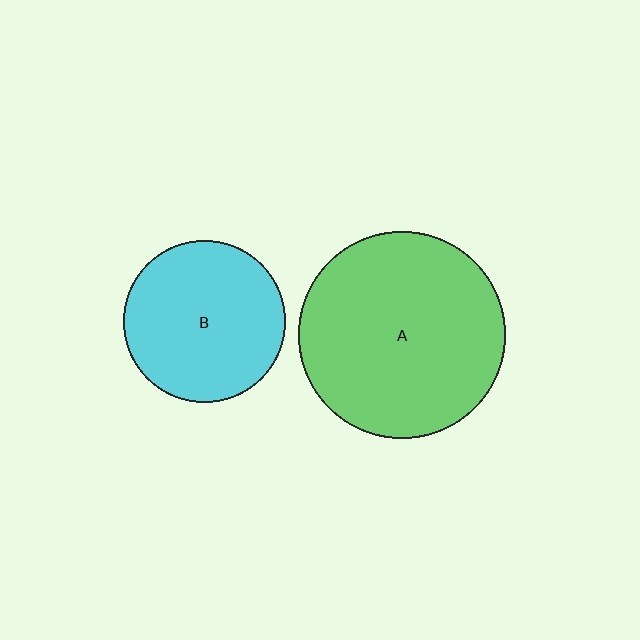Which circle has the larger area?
Circle A (green).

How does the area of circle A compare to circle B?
Approximately 1.6 times.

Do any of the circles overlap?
No, none of the circles overlap.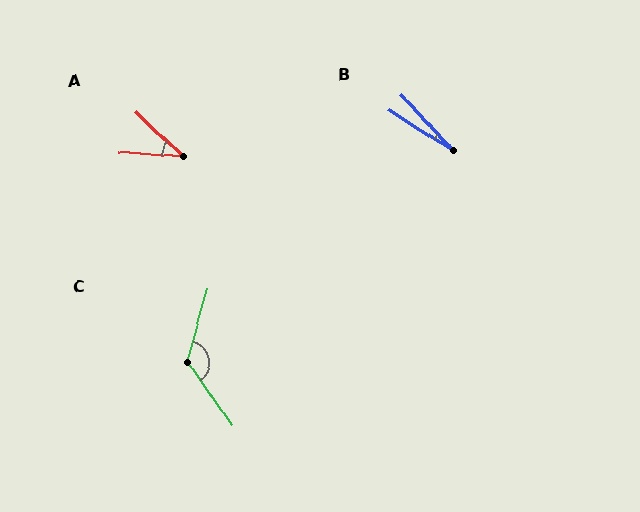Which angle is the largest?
C, at approximately 129 degrees.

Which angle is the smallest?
B, at approximately 15 degrees.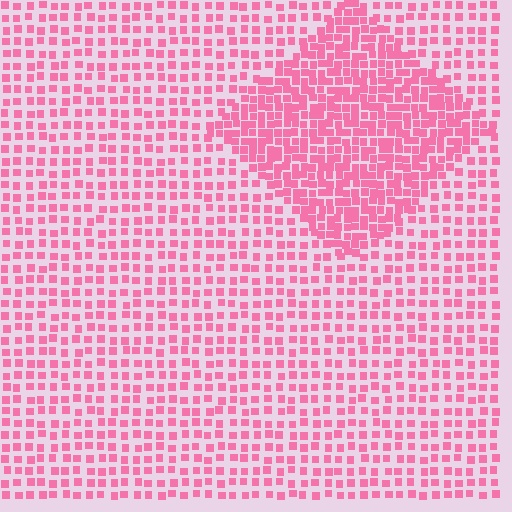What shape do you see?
I see a diamond.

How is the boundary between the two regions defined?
The boundary is defined by a change in element density (approximately 1.9x ratio). All elements are the same color, size, and shape.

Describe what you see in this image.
The image contains small pink elements arranged at two different densities. A diamond-shaped region is visible where the elements are more densely packed than the surrounding area.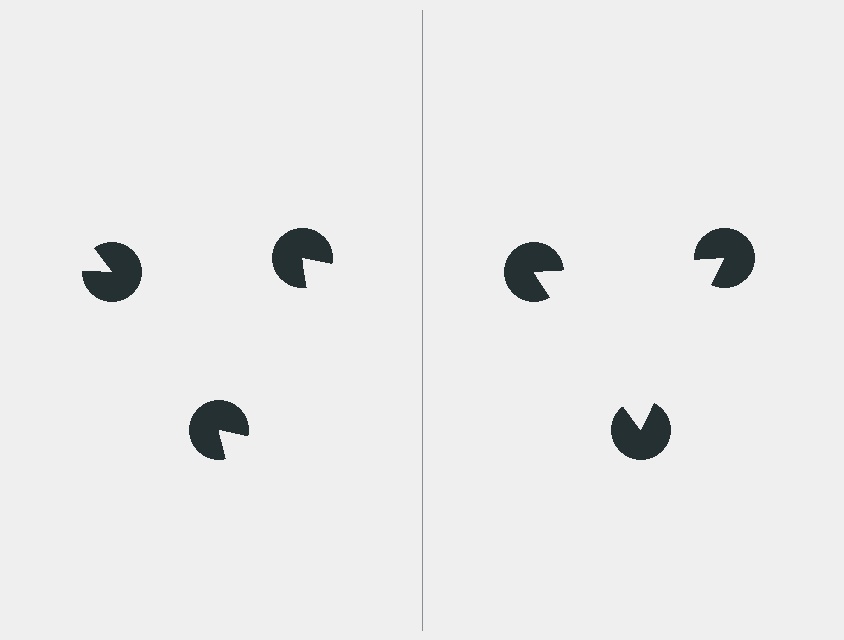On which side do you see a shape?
An illusory triangle appears on the right side. On the left side the wedge cuts are rotated, so no coherent shape forms.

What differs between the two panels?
The pac-man discs are positioned identically on both sides; only the wedge orientations differ. On the right they align to a triangle; on the left they are misaligned.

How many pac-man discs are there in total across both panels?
6 — 3 on each side.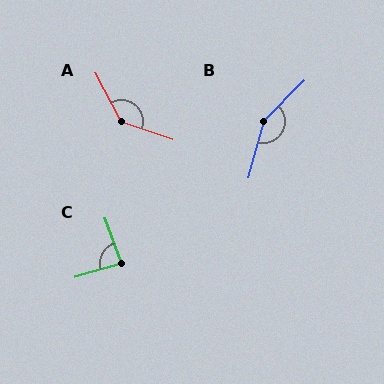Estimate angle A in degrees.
Approximately 137 degrees.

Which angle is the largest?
B, at approximately 151 degrees.